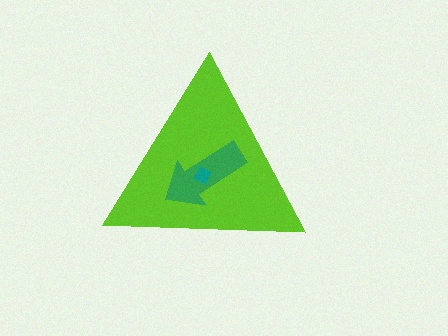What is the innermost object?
The teal diamond.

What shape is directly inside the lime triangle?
The green arrow.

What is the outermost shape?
The lime triangle.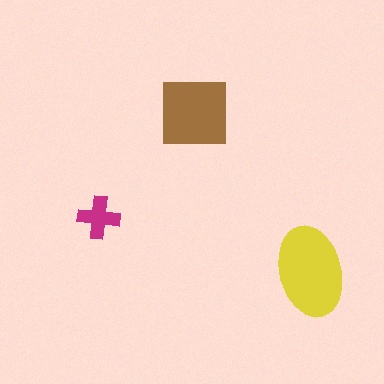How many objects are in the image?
There are 3 objects in the image.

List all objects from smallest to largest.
The magenta cross, the brown square, the yellow ellipse.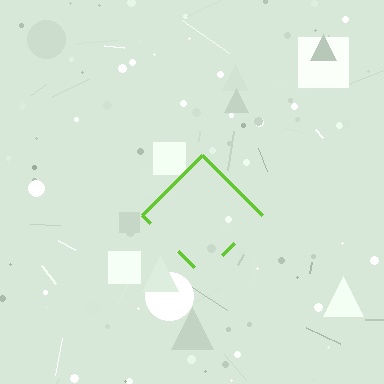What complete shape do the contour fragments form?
The contour fragments form a diamond.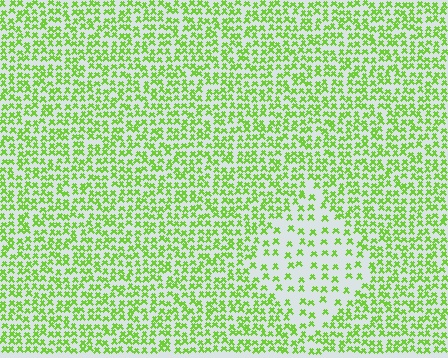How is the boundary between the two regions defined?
The boundary is defined by a change in element density (approximately 2.3x ratio). All elements are the same color, size, and shape.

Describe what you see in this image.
The image contains small lime elements arranged at two different densities. A diamond-shaped region is visible where the elements are less densely packed than the surrounding area.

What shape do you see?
I see a diamond.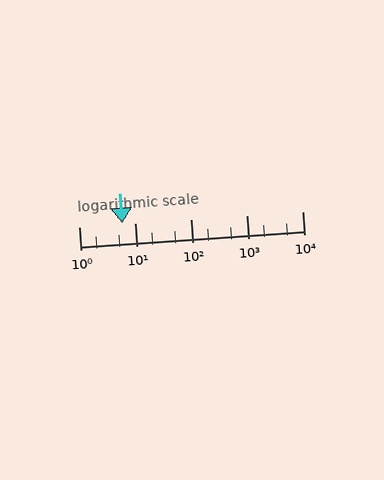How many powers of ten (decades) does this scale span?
The scale spans 4 decades, from 1 to 10000.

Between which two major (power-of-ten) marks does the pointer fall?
The pointer is between 1 and 10.